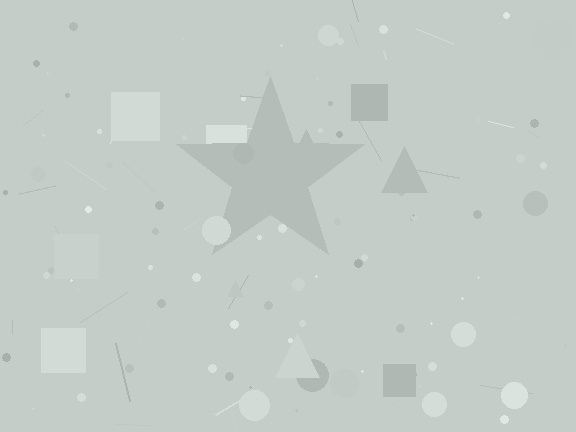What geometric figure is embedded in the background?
A star is embedded in the background.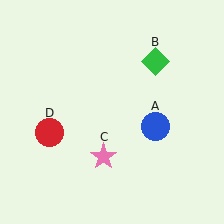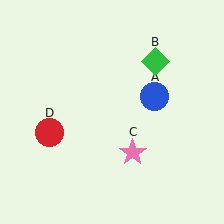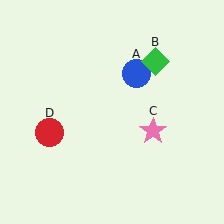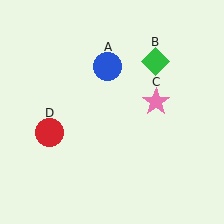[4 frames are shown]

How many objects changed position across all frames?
2 objects changed position: blue circle (object A), pink star (object C).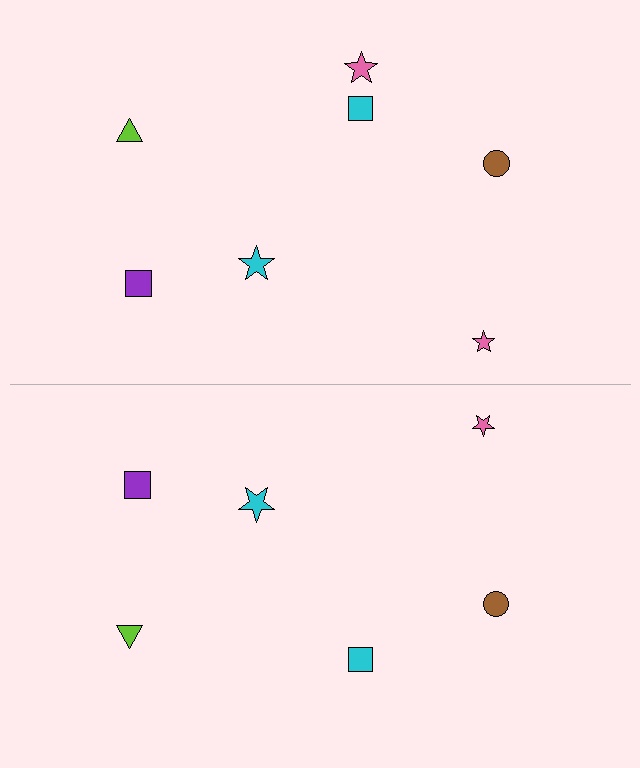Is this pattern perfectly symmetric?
No, the pattern is not perfectly symmetric. A pink star is missing from the bottom side.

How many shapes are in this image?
There are 13 shapes in this image.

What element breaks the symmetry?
A pink star is missing from the bottom side.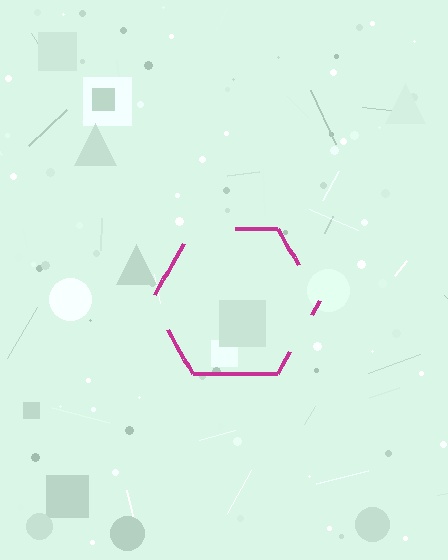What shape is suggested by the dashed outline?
The dashed outline suggests a hexagon.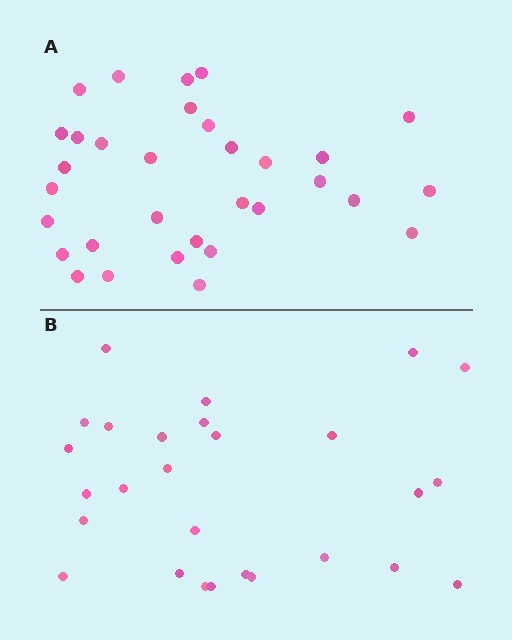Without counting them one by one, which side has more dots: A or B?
Region A (the top region) has more dots.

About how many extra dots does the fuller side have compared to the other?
Region A has about 5 more dots than region B.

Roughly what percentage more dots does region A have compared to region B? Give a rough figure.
About 20% more.